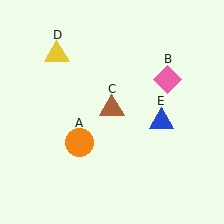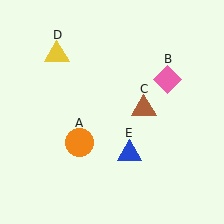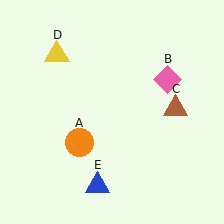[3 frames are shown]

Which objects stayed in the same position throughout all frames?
Orange circle (object A) and pink diamond (object B) and yellow triangle (object D) remained stationary.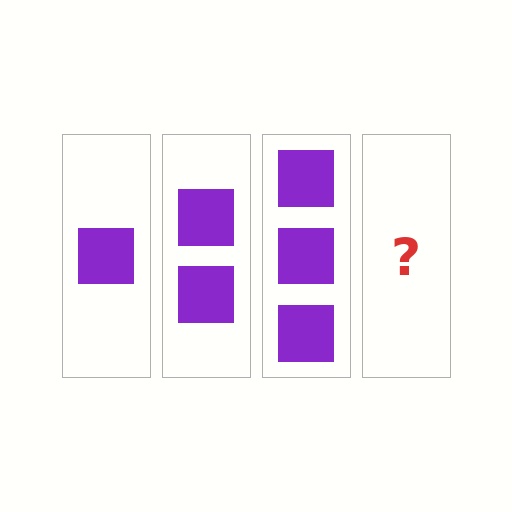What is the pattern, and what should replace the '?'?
The pattern is that each step adds one more square. The '?' should be 4 squares.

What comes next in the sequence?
The next element should be 4 squares.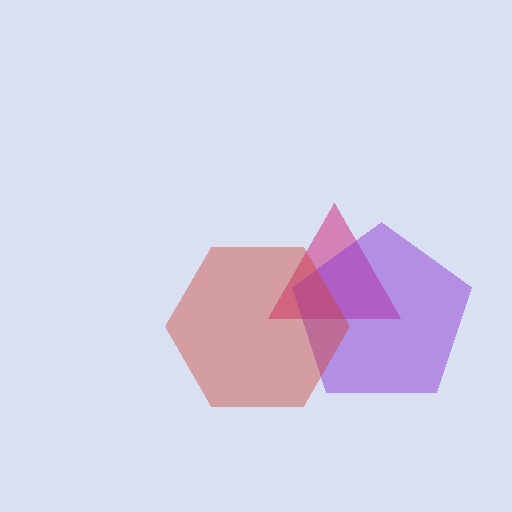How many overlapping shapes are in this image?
There are 3 overlapping shapes in the image.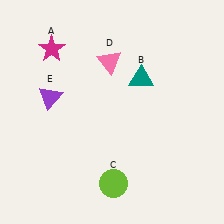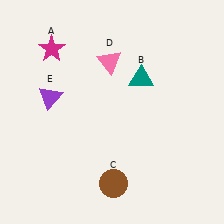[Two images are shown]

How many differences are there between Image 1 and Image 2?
There is 1 difference between the two images.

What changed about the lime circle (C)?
In Image 1, C is lime. In Image 2, it changed to brown.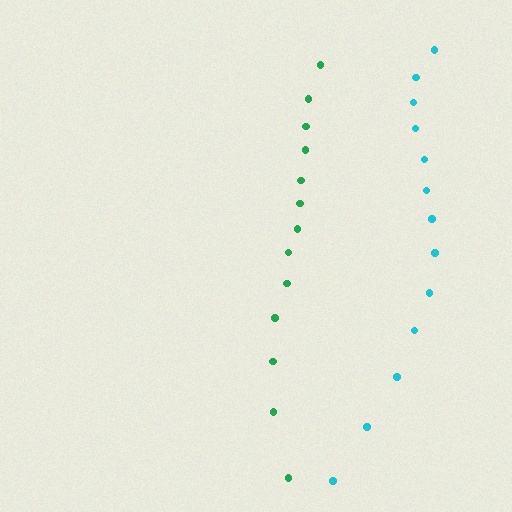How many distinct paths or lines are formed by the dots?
There are 2 distinct paths.